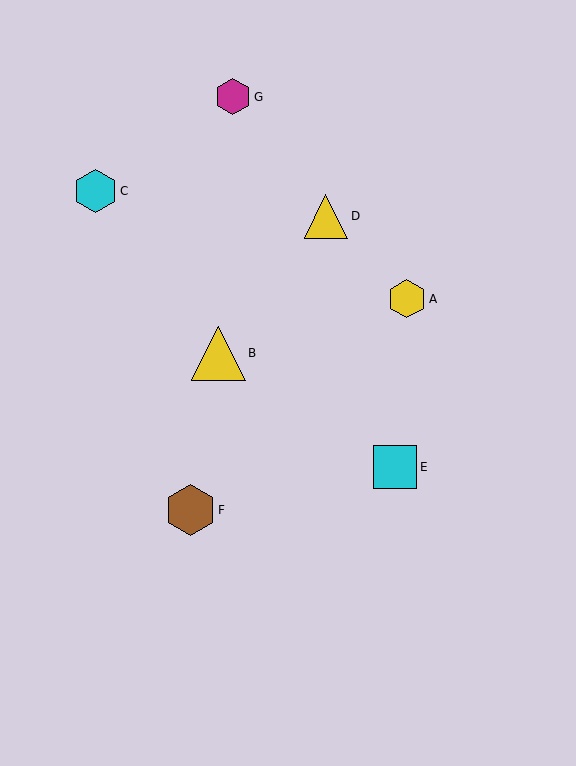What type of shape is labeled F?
Shape F is a brown hexagon.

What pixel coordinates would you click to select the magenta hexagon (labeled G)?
Click at (233, 97) to select the magenta hexagon G.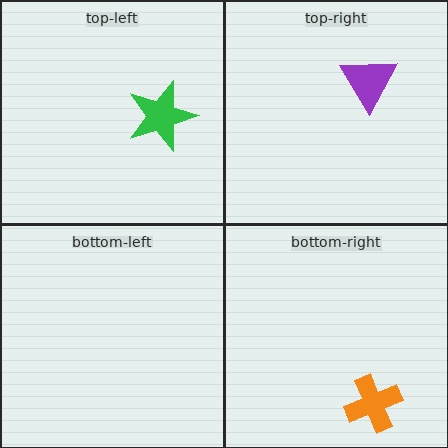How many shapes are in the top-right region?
1.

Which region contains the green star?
The top-left region.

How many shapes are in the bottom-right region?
1.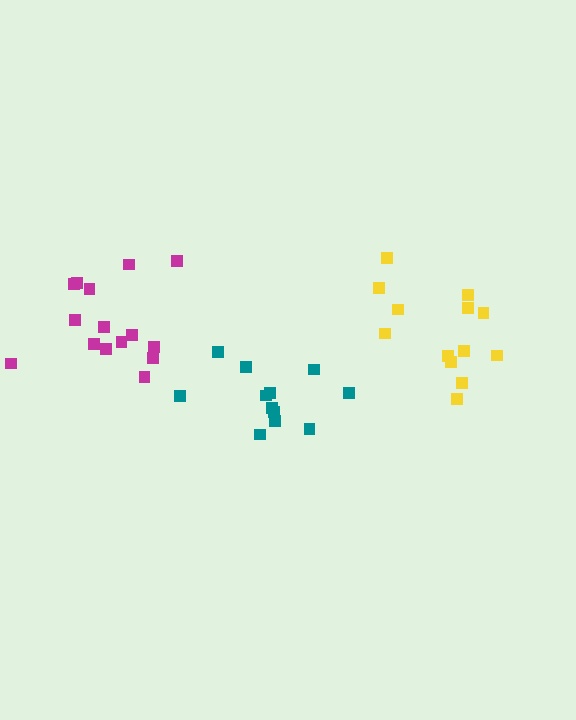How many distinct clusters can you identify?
There are 3 distinct clusters.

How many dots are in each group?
Group 1: 13 dots, Group 2: 15 dots, Group 3: 12 dots (40 total).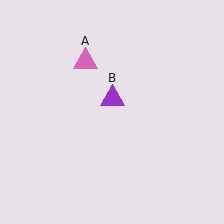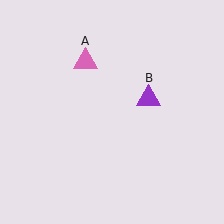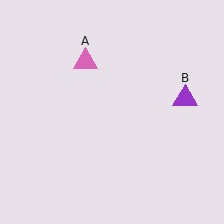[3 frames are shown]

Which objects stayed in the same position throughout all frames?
Pink triangle (object A) remained stationary.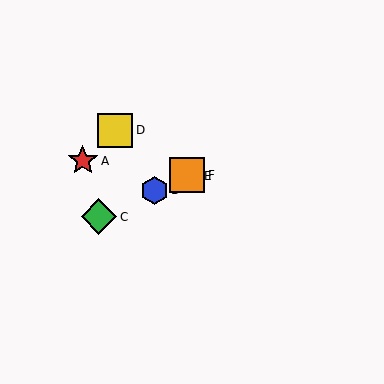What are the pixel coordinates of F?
Object F is at (187, 175).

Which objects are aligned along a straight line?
Objects B, C, E, F are aligned along a straight line.